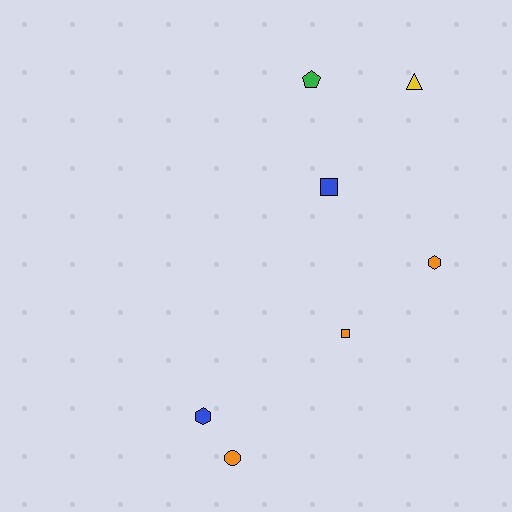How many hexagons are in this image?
There are 2 hexagons.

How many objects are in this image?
There are 7 objects.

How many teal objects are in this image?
There are no teal objects.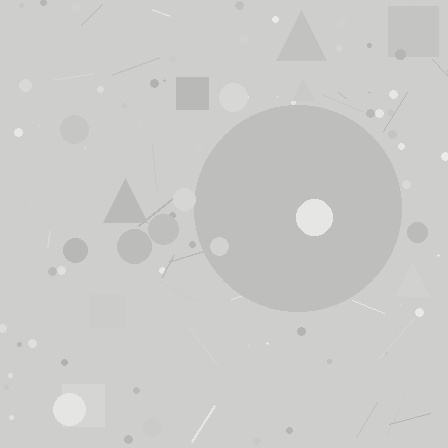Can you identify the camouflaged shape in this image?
The camouflaged shape is a circle.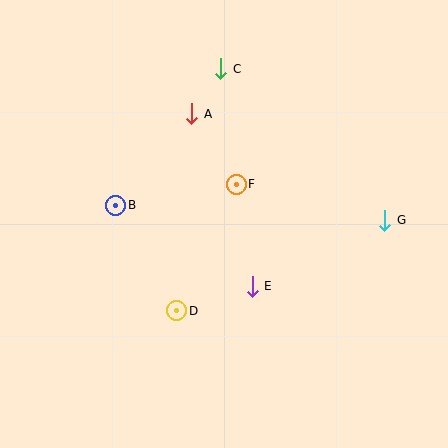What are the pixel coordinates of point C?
Point C is at (220, 69).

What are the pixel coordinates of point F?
Point F is at (236, 184).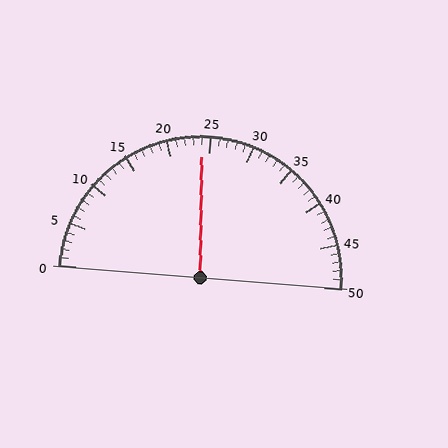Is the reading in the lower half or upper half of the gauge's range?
The reading is in the lower half of the range (0 to 50).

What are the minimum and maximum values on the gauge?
The gauge ranges from 0 to 50.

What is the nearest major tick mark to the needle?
The nearest major tick mark is 25.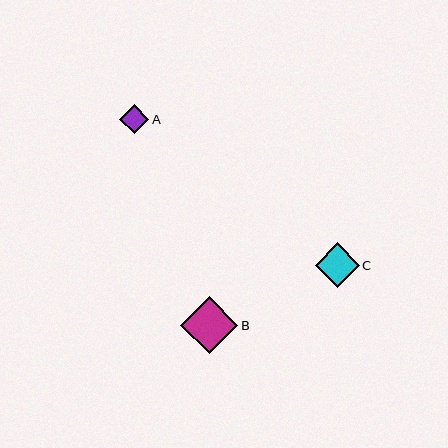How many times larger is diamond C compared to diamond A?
Diamond C is approximately 1.5 times the size of diamond A.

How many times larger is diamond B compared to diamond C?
Diamond B is approximately 1.3 times the size of diamond C.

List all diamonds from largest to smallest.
From largest to smallest: B, C, A.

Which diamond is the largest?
Diamond B is the largest with a size of approximately 57 pixels.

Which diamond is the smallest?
Diamond A is the smallest with a size of approximately 29 pixels.